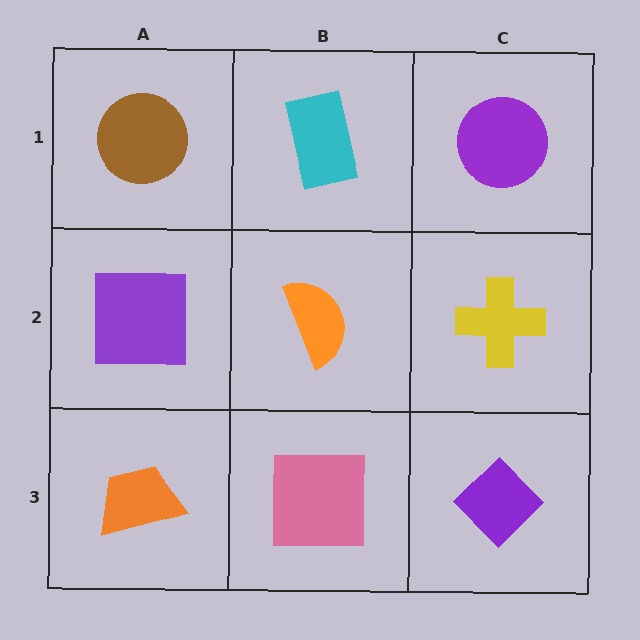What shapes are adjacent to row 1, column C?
A yellow cross (row 2, column C), a cyan rectangle (row 1, column B).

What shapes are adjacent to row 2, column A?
A brown circle (row 1, column A), an orange trapezoid (row 3, column A), an orange semicircle (row 2, column B).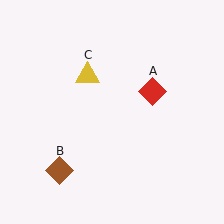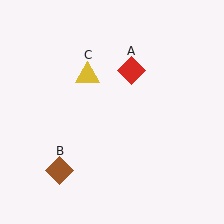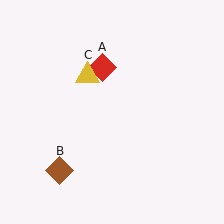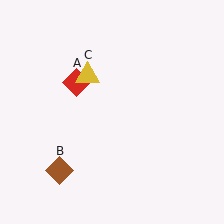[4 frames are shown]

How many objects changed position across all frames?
1 object changed position: red diamond (object A).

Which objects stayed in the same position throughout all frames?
Brown diamond (object B) and yellow triangle (object C) remained stationary.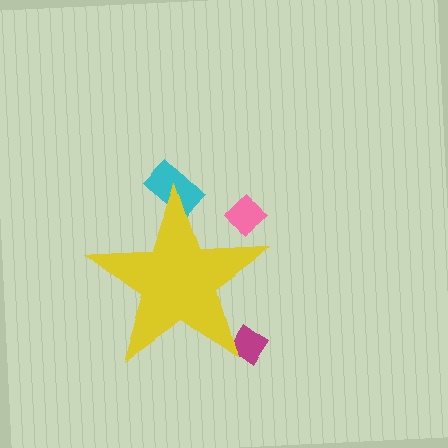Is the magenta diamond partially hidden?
Yes, the magenta diamond is partially hidden behind the yellow star.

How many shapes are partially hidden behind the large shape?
3 shapes are partially hidden.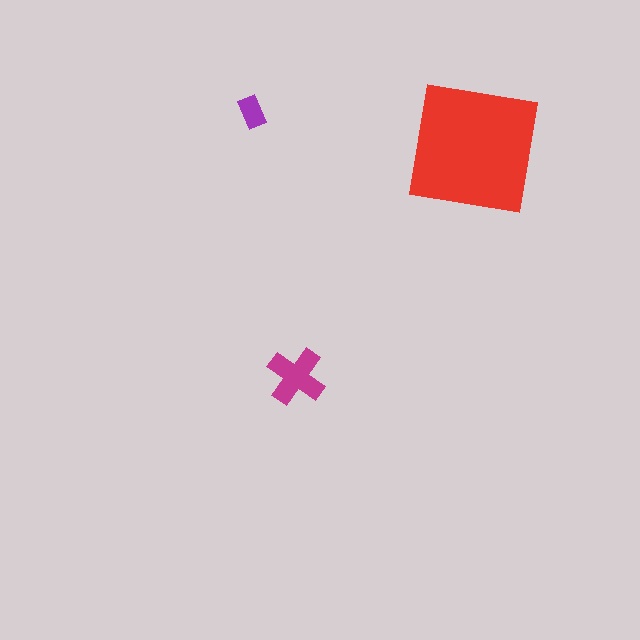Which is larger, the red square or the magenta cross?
The red square.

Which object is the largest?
The red square.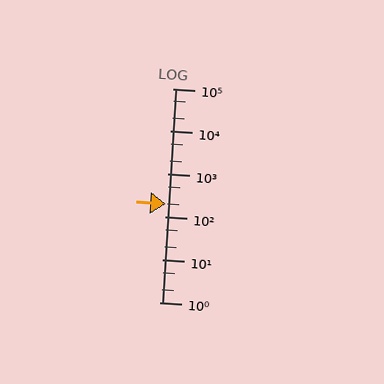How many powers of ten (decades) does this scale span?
The scale spans 5 decades, from 1 to 100000.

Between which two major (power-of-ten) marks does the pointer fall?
The pointer is between 100 and 1000.